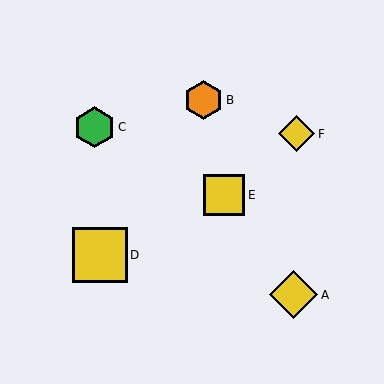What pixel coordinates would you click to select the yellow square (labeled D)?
Click at (100, 255) to select the yellow square D.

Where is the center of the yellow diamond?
The center of the yellow diamond is at (296, 134).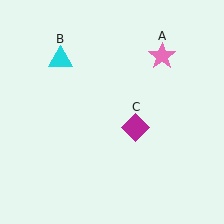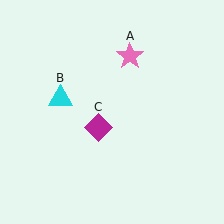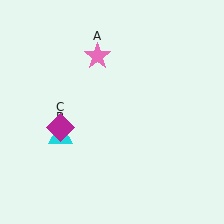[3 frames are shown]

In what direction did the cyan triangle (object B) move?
The cyan triangle (object B) moved down.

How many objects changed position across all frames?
3 objects changed position: pink star (object A), cyan triangle (object B), magenta diamond (object C).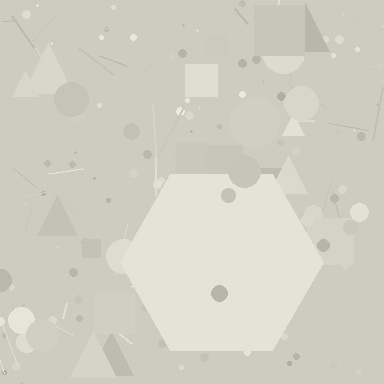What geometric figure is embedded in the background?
A hexagon is embedded in the background.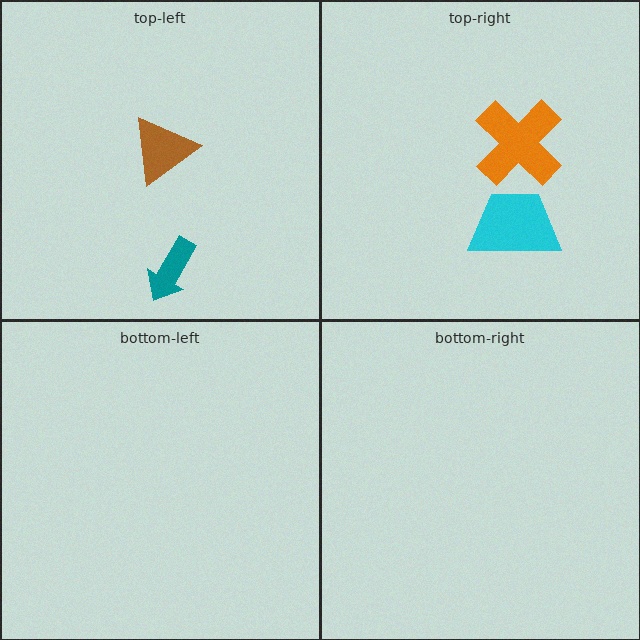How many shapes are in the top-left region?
2.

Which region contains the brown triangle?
The top-left region.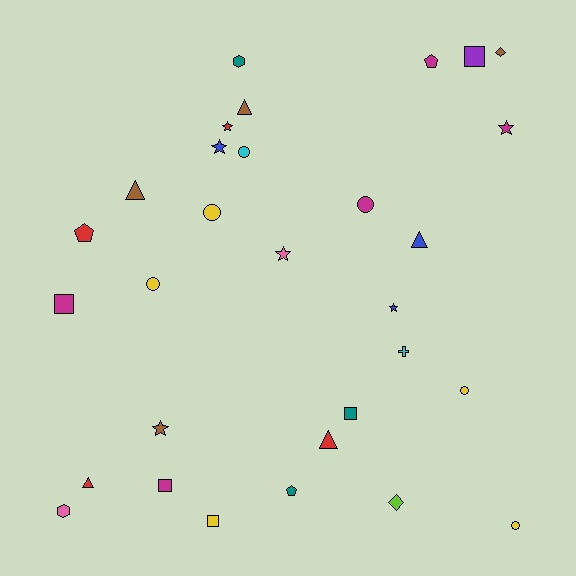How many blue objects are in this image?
There are 3 blue objects.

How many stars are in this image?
There are 6 stars.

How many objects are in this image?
There are 30 objects.